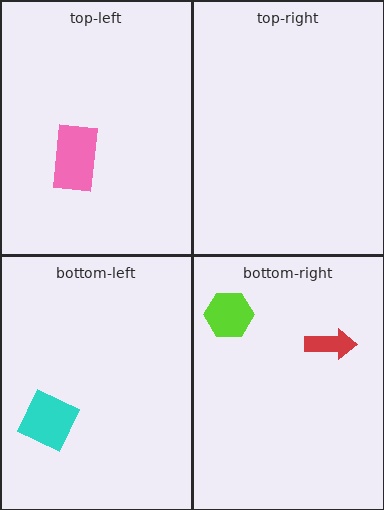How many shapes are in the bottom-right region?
2.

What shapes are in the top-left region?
The pink rectangle.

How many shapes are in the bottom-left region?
1.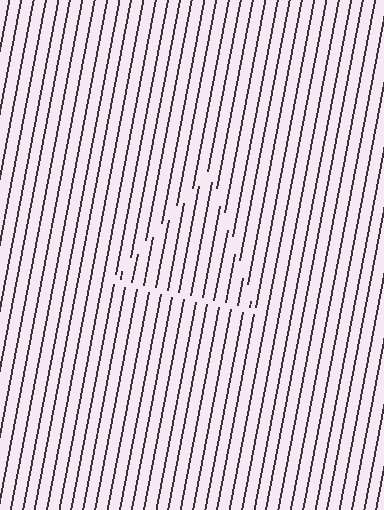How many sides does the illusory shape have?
3 sides — the line-ends trace a triangle.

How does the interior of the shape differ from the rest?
The interior of the shape contains the same grating, shifted by half a period — the contour is defined by the phase discontinuity where line-ends from the inner and outer gratings abut.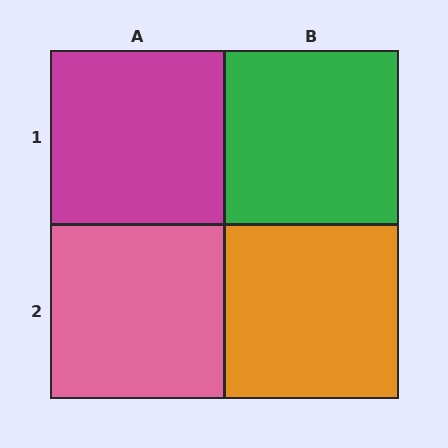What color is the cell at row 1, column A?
Magenta.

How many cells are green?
1 cell is green.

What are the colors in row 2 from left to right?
Pink, orange.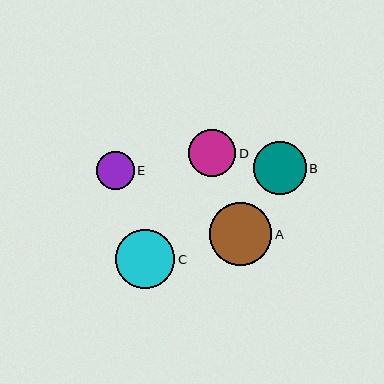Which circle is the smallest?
Circle E is the smallest with a size of approximately 38 pixels.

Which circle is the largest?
Circle A is the largest with a size of approximately 63 pixels.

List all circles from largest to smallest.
From largest to smallest: A, C, B, D, E.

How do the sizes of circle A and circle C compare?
Circle A and circle C are approximately the same size.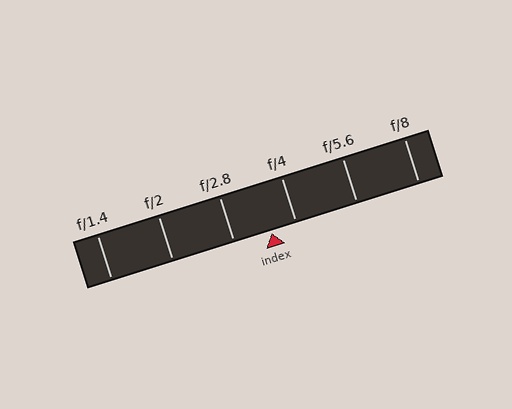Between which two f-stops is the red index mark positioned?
The index mark is between f/2.8 and f/4.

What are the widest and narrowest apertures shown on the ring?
The widest aperture shown is f/1.4 and the narrowest is f/8.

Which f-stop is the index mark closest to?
The index mark is closest to f/4.